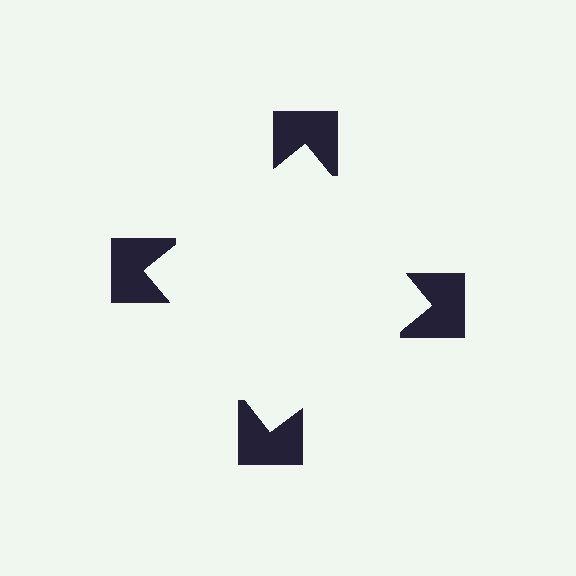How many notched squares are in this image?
There are 4 — one at each vertex of the illusory square.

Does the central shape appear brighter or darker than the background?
It typically appears slightly brighter than the background, even though no actual brightness change is drawn.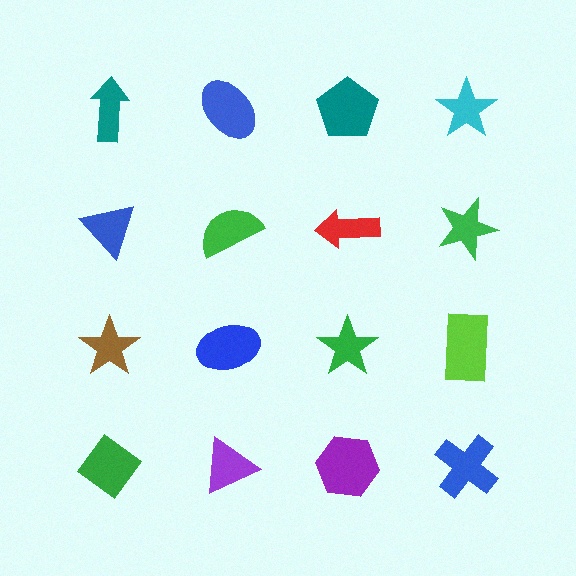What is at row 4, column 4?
A blue cross.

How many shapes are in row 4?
4 shapes.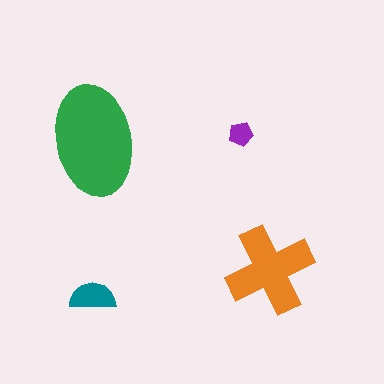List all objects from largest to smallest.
The green ellipse, the orange cross, the teal semicircle, the purple pentagon.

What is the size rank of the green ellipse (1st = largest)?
1st.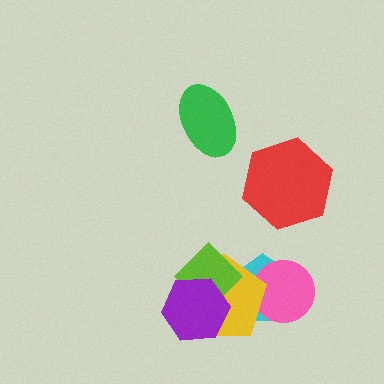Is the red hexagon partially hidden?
No, no other shape covers it.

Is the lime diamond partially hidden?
Yes, it is partially covered by another shape.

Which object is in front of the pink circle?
The yellow pentagon is in front of the pink circle.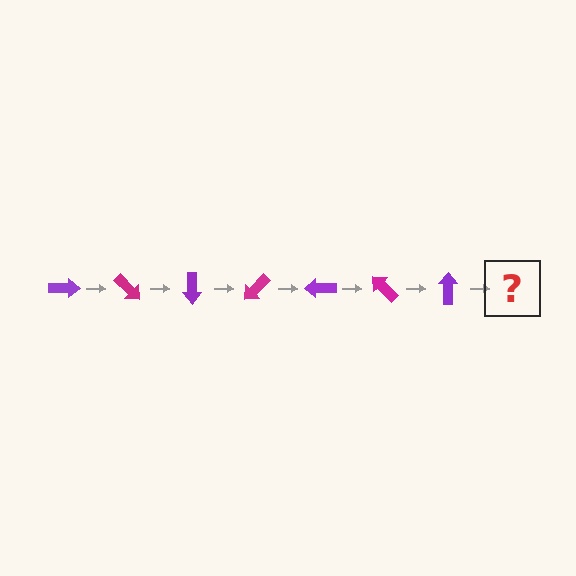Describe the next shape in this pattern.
It should be a magenta arrow, rotated 315 degrees from the start.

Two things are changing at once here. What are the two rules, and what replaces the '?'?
The two rules are that it rotates 45 degrees each step and the color cycles through purple and magenta. The '?' should be a magenta arrow, rotated 315 degrees from the start.